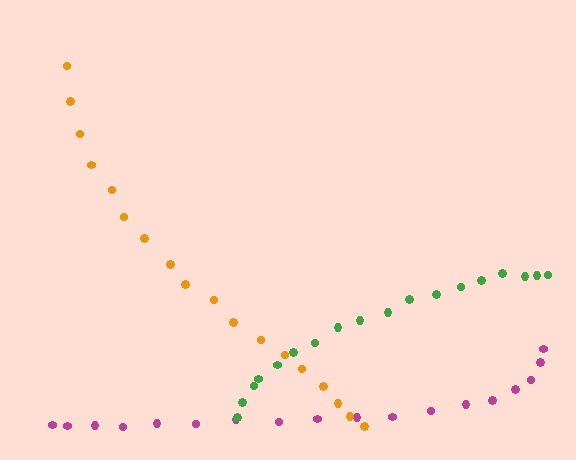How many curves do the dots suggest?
There are 3 distinct paths.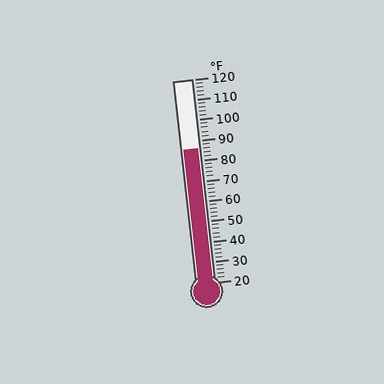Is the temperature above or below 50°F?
The temperature is above 50°F.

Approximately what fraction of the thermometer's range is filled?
The thermometer is filled to approximately 65% of its range.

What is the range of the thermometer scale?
The thermometer scale ranges from 20°F to 120°F.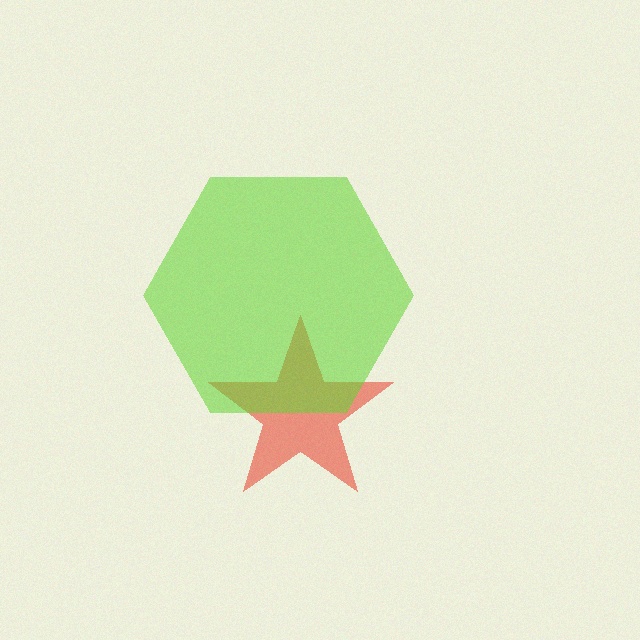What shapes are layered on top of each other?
The layered shapes are: a red star, a lime hexagon.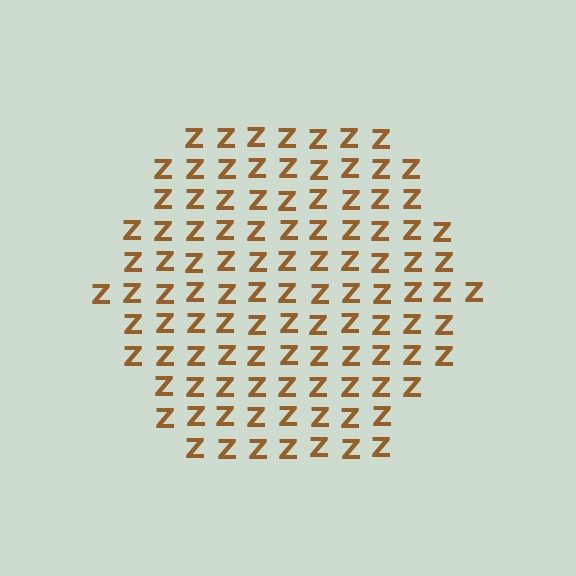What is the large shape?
The large shape is a hexagon.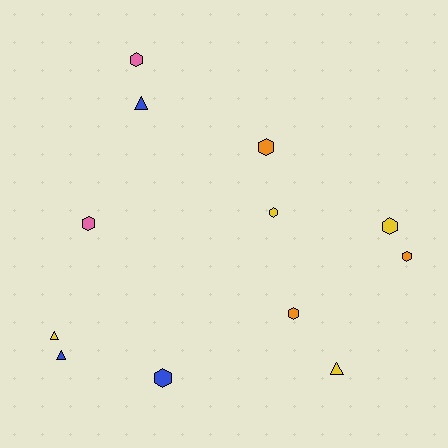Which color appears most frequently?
Yellow, with 4 objects.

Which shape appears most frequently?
Hexagon, with 8 objects.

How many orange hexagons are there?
There are 3 orange hexagons.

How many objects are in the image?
There are 12 objects.